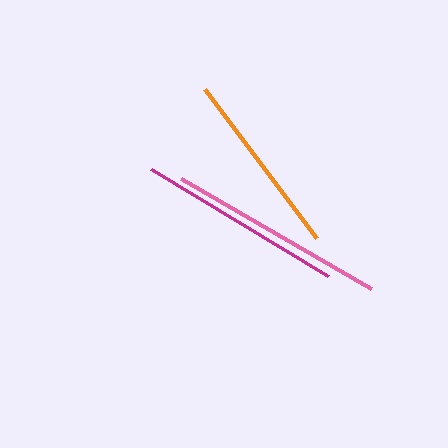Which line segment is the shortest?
The orange line is the shortest at approximately 186 pixels.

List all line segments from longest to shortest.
From longest to shortest: pink, magenta, orange.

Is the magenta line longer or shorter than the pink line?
The pink line is longer than the magenta line.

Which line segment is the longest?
The pink line is the longest at approximately 220 pixels.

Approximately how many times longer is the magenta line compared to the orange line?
The magenta line is approximately 1.1 times the length of the orange line.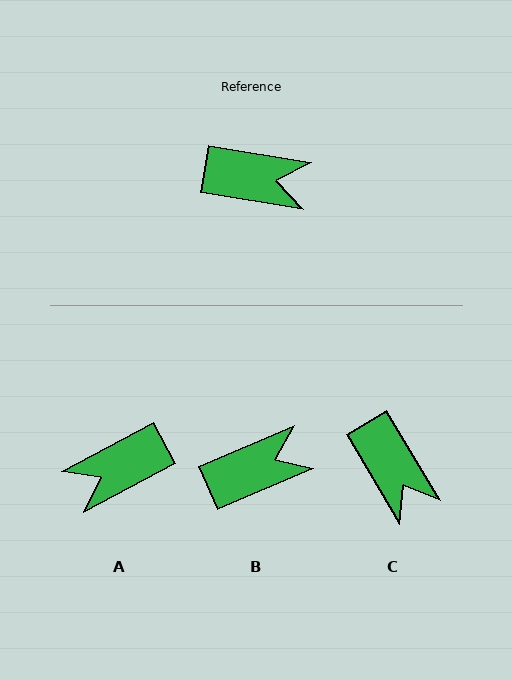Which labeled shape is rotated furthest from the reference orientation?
A, about 143 degrees away.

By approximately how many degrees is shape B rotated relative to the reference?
Approximately 33 degrees counter-clockwise.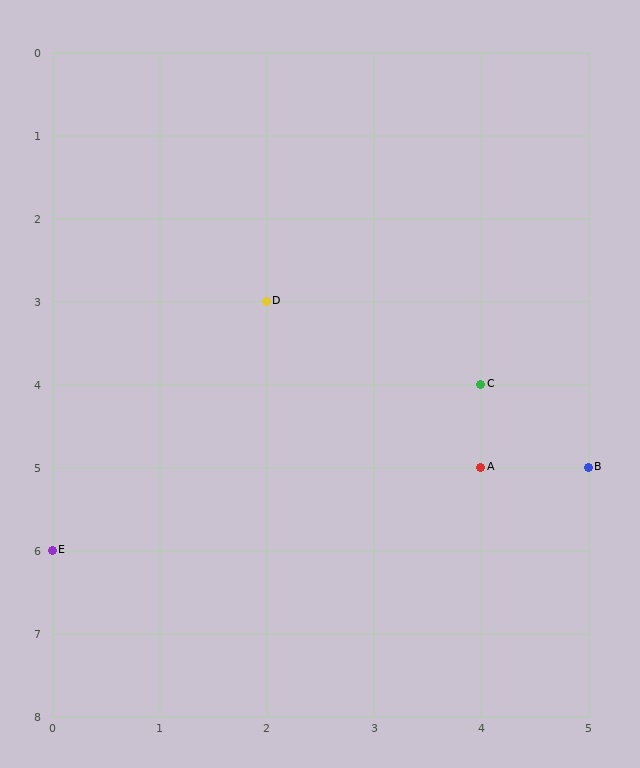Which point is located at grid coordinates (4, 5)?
Point A is at (4, 5).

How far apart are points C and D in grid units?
Points C and D are 2 columns and 1 row apart (about 2.2 grid units diagonally).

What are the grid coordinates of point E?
Point E is at grid coordinates (0, 6).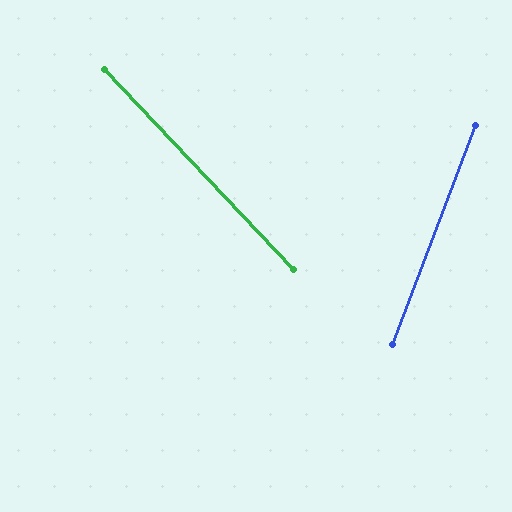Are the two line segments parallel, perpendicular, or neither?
Neither parallel nor perpendicular — they differ by about 64°.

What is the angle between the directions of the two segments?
Approximately 64 degrees.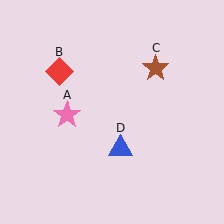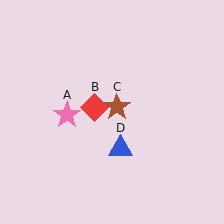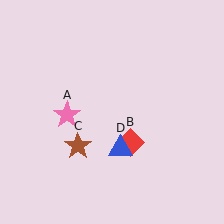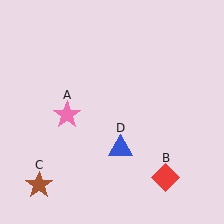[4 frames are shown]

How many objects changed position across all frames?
2 objects changed position: red diamond (object B), brown star (object C).